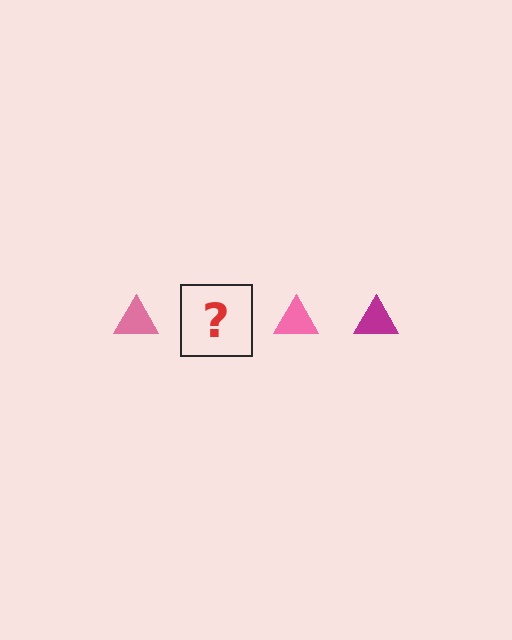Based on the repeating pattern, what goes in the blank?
The blank should be a magenta triangle.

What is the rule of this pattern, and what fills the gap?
The rule is that the pattern cycles through pink, magenta triangles. The gap should be filled with a magenta triangle.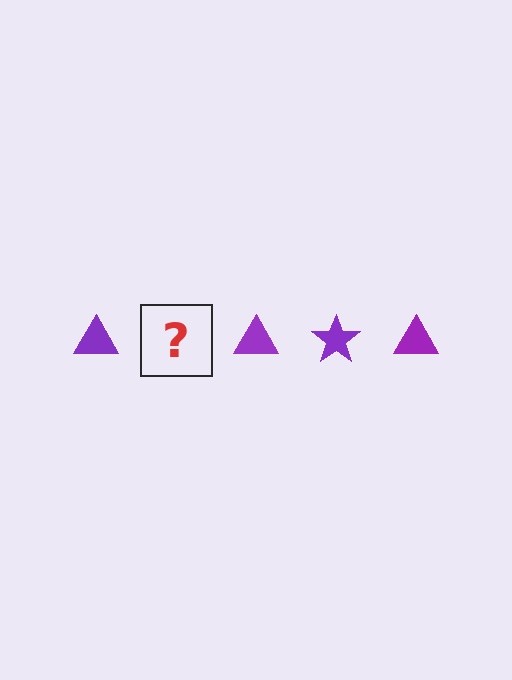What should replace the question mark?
The question mark should be replaced with a purple star.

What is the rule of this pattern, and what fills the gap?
The rule is that the pattern cycles through triangle, star shapes in purple. The gap should be filled with a purple star.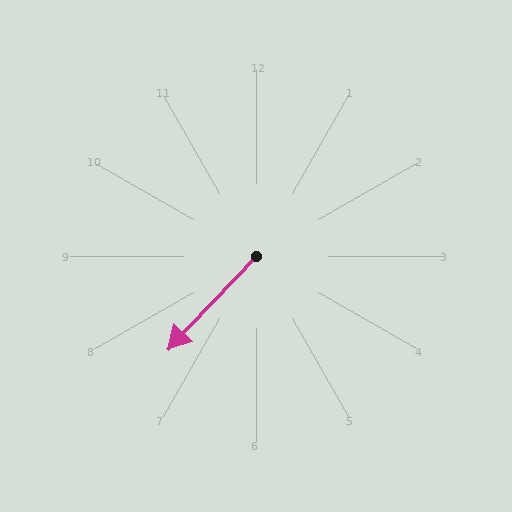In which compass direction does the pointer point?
Southwest.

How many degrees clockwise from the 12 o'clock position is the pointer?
Approximately 224 degrees.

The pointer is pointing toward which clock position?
Roughly 7 o'clock.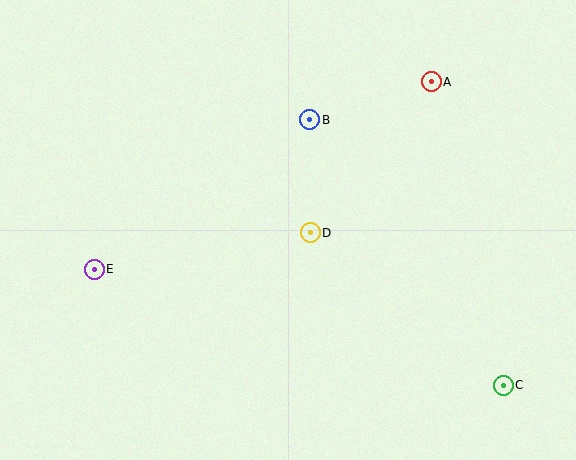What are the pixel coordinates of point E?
Point E is at (94, 269).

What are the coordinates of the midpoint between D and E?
The midpoint between D and E is at (202, 251).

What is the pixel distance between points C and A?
The distance between C and A is 312 pixels.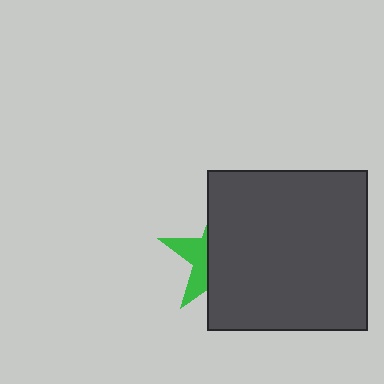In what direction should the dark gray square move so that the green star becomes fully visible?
The dark gray square should move right. That is the shortest direction to clear the overlap and leave the green star fully visible.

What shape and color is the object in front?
The object in front is a dark gray square.